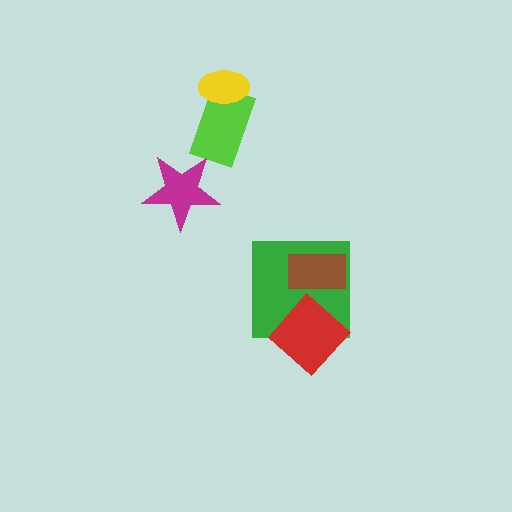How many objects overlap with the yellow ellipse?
1 object overlaps with the yellow ellipse.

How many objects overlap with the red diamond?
1 object overlaps with the red diamond.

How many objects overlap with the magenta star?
0 objects overlap with the magenta star.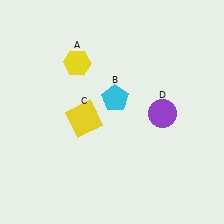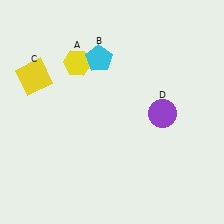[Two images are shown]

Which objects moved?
The objects that moved are: the cyan pentagon (B), the yellow square (C).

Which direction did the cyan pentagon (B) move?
The cyan pentagon (B) moved up.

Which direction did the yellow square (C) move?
The yellow square (C) moved left.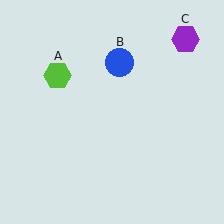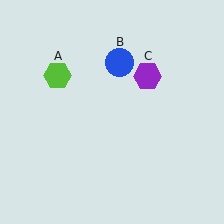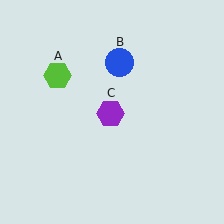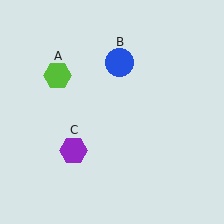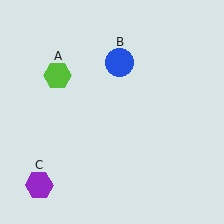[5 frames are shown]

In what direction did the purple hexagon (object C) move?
The purple hexagon (object C) moved down and to the left.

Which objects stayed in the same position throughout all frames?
Lime hexagon (object A) and blue circle (object B) remained stationary.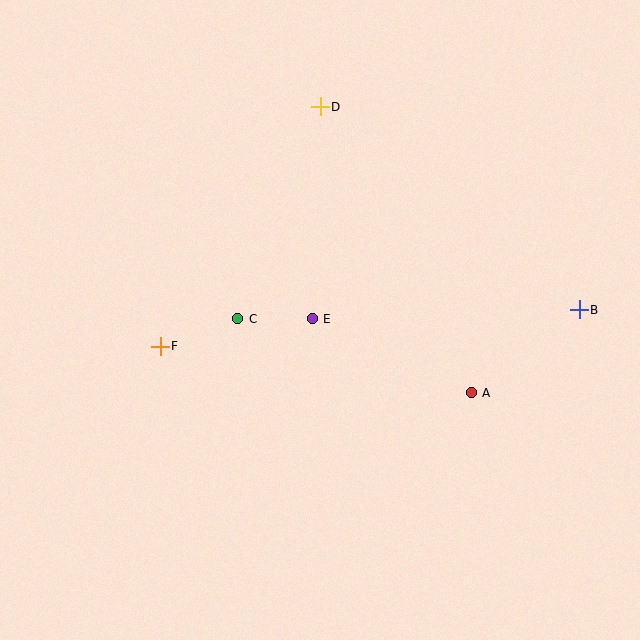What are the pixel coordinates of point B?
Point B is at (579, 310).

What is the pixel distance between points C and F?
The distance between C and F is 82 pixels.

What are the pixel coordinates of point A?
Point A is at (471, 393).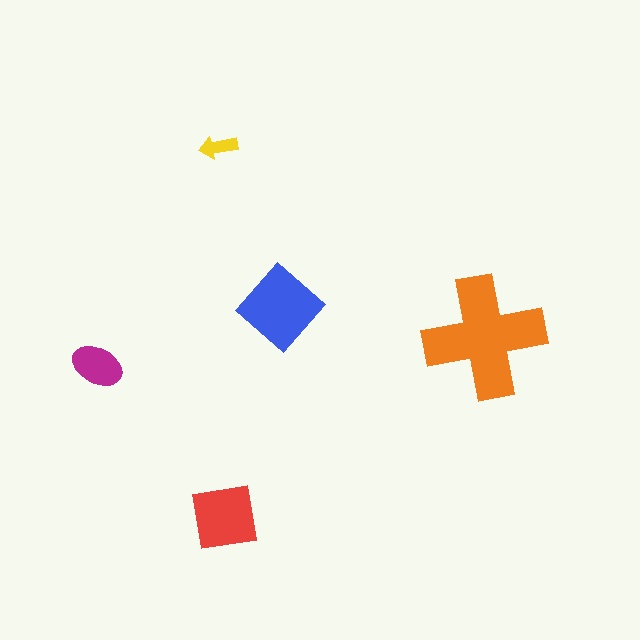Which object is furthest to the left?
The magenta ellipse is leftmost.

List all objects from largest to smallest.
The orange cross, the blue diamond, the red square, the magenta ellipse, the yellow arrow.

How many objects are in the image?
There are 5 objects in the image.